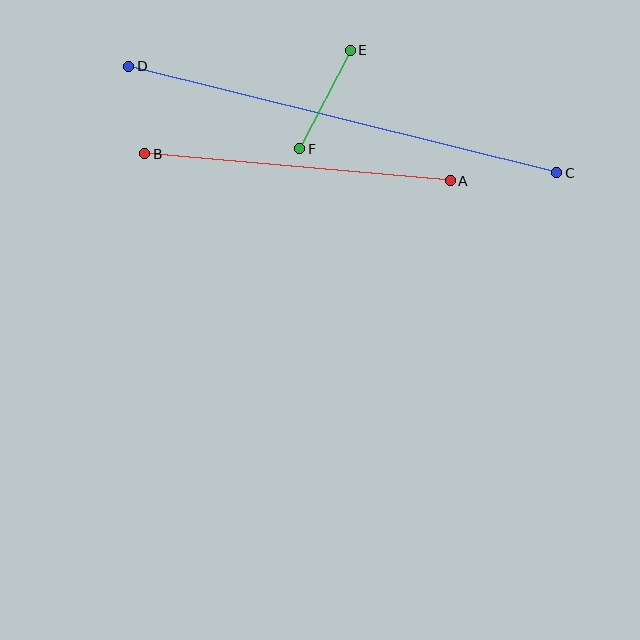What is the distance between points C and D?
The distance is approximately 441 pixels.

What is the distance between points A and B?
The distance is approximately 307 pixels.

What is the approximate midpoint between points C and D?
The midpoint is at approximately (343, 119) pixels.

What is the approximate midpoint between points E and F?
The midpoint is at approximately (325, 100) pixels.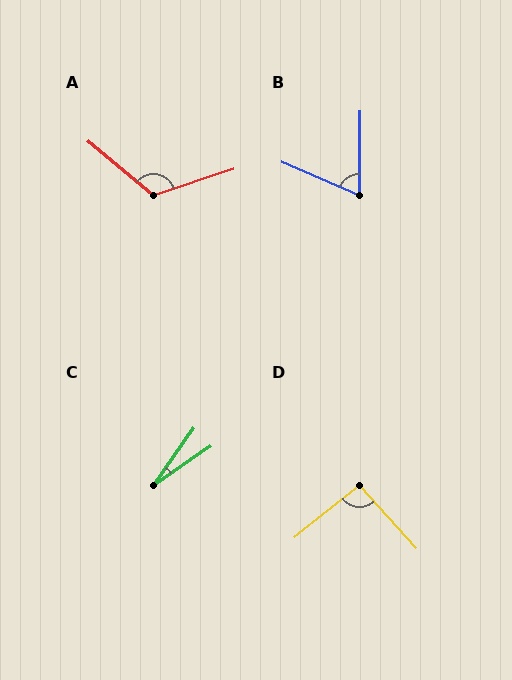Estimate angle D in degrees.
Approximately 94 degrees.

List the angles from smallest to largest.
C (20°), B (67°), D (94°), A (122°).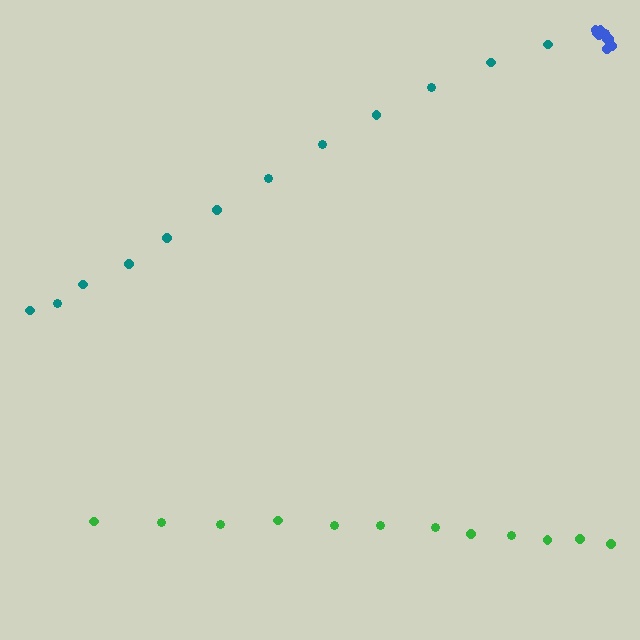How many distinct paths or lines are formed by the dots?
There are 3 distinct paths.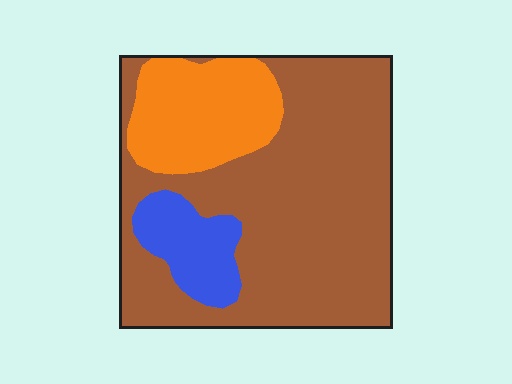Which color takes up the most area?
Brown, at roughly 70%.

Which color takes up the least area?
Blue, at roughly 10%.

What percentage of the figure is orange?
Orange covers 20% of the figure.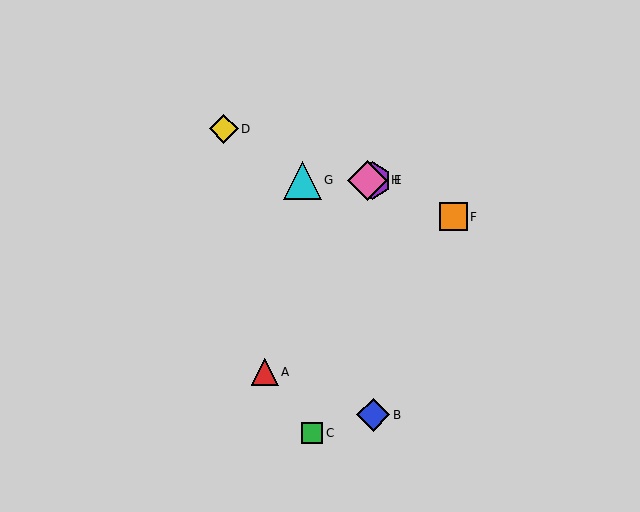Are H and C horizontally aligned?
No, H is at y≈181 and C is at y≈433.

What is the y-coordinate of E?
Object E is at y≈181.